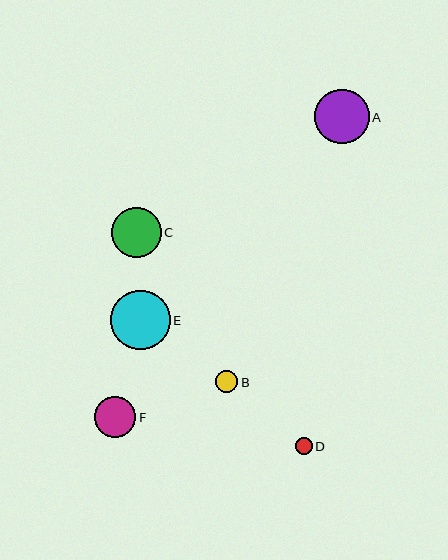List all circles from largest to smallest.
From largest to smallest: E, A, C, F, B, D.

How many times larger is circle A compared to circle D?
Circle A is approximately 3.2 times the size of circle D.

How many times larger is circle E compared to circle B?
Circle E is approximately 2.7 times the size of circle B.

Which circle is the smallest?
Circle D is the smallest with a size of approximately 17 pixels.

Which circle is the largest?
Circle E is the largest with a size of approximately 59 pixels.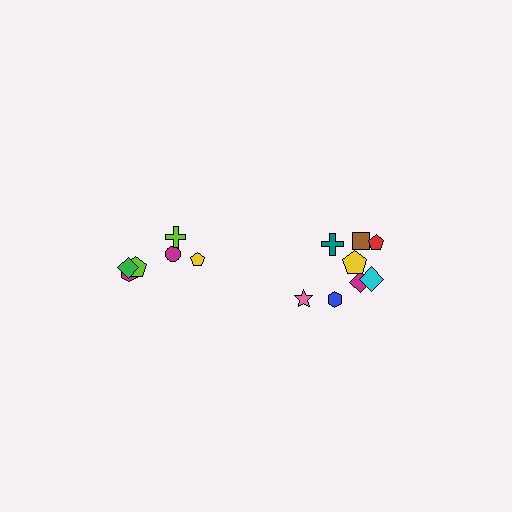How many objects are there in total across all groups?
There are 14 objects.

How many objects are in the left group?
There are 6 objects.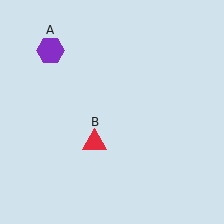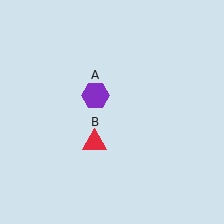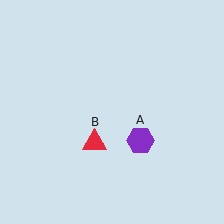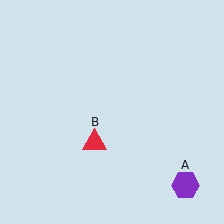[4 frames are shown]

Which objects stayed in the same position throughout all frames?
Red triangle (object B) remained stationary.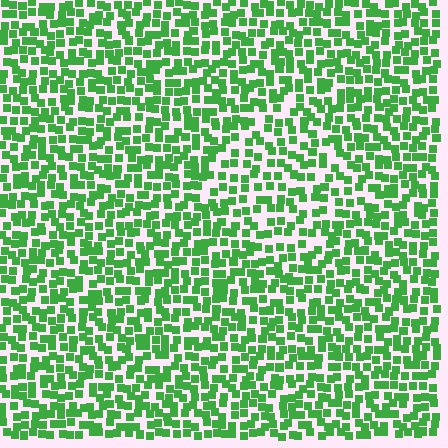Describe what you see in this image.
The image contains small green elements arranged at two different densities. A diamond-shaped region is visible where the elements are less densely packed than the surrounding area.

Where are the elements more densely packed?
The elements are more densely packed outside the diamond boundary.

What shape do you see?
I see a diamond.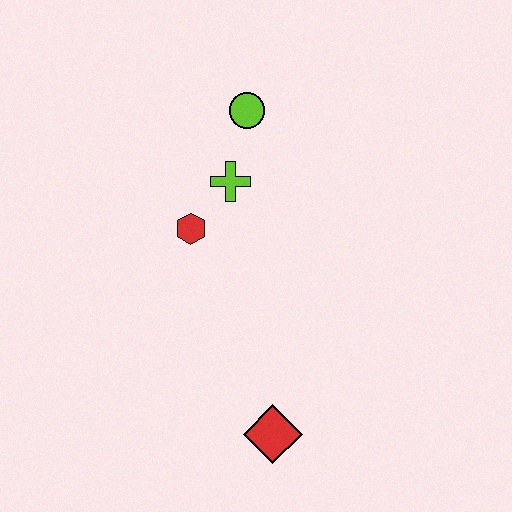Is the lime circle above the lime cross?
Yes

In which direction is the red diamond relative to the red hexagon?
The red diamond is below the red hexagon.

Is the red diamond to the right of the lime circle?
Yes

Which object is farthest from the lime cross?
The red diamond is farthest from the lime cross.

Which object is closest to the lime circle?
The lime cross is closest to the lime circle.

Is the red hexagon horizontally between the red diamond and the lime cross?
No